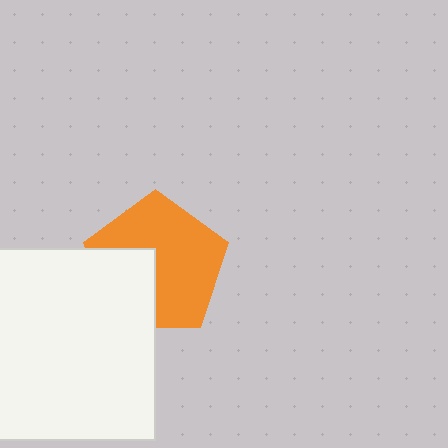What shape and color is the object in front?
The object in front is a white square.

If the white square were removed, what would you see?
You would see the complete orange pentagon.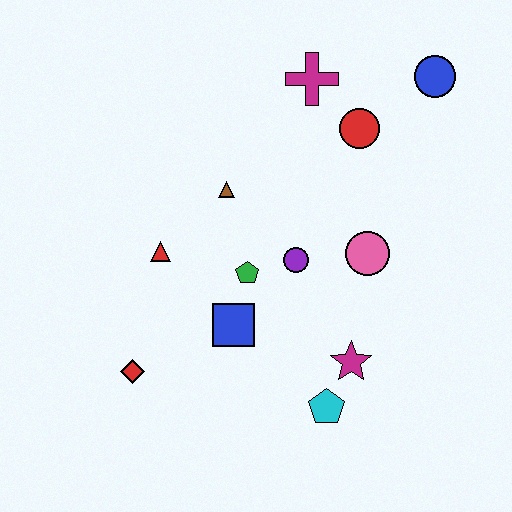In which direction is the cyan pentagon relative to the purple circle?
The cyan pentagon is below the purple circle.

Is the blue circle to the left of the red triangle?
No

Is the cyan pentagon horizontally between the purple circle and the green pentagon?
No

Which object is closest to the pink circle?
The purple circle is closest to the pink circle.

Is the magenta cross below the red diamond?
No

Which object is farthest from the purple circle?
The blue circle is farthest from the purple circle.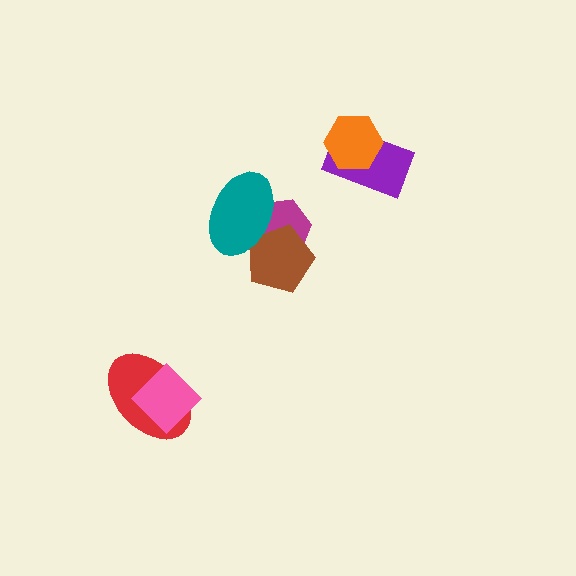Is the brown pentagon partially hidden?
Yes, it is partially covered by another shape.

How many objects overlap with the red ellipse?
1 object overlaps with the red ellipse.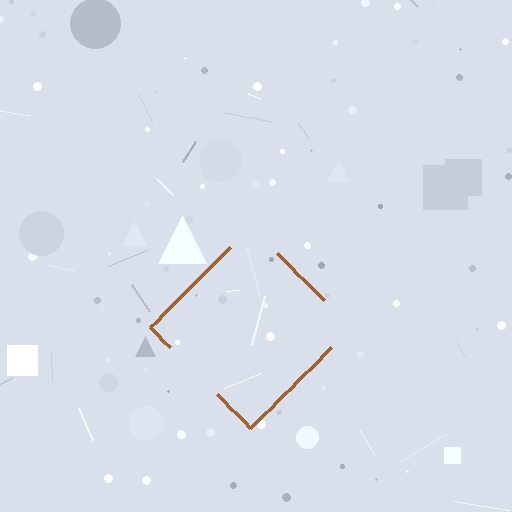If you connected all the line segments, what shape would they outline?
They would outline a diamond.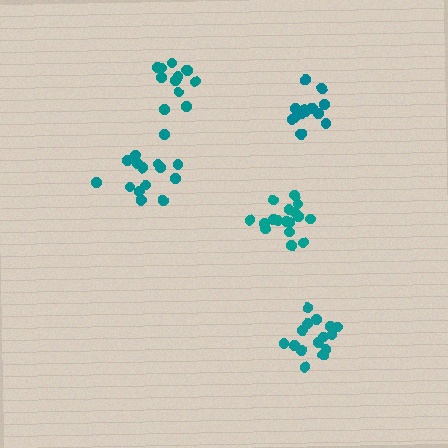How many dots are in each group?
Group 1: 13 dots, Group 2: 17 dots, Group 3: 15 dots, Group 4: 16 dots, Group 5: 15 dots (76 total).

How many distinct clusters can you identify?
There are 5 distinct clusters.